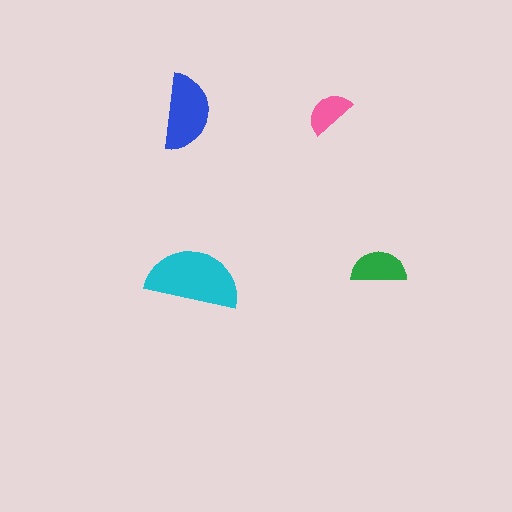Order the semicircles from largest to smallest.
the cyan one, the blue one, the green one, the pink one.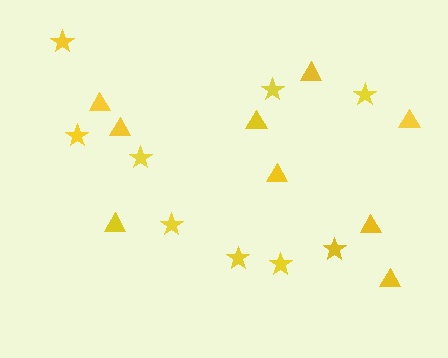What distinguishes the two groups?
There are 2 groups: one group of triangles (9) and one group of stars (9).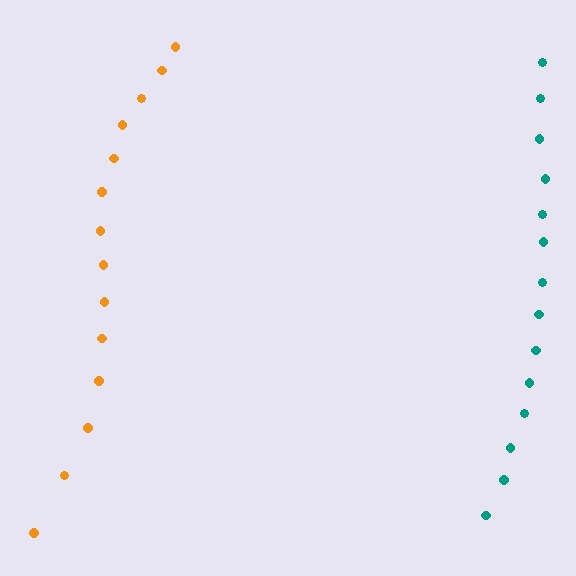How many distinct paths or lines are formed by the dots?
There are 2 distinct paths.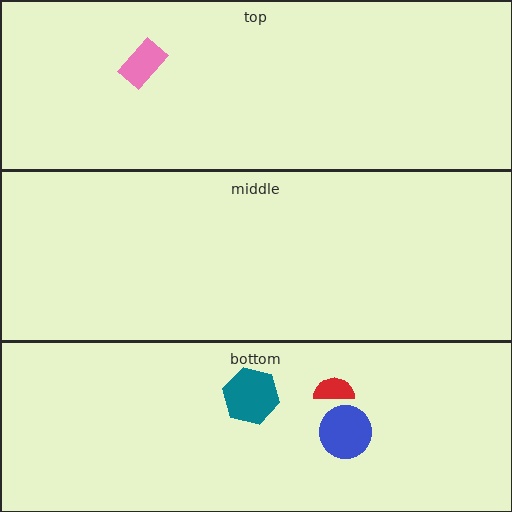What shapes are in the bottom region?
The red semicircle, the blue circle, the teal hexagon.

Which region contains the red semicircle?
The bottom region.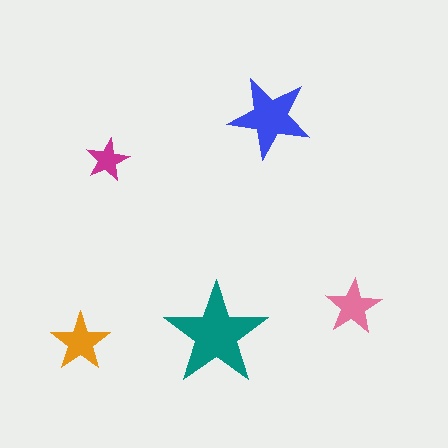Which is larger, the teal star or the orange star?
The teal one.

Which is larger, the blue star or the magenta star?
The blue one.